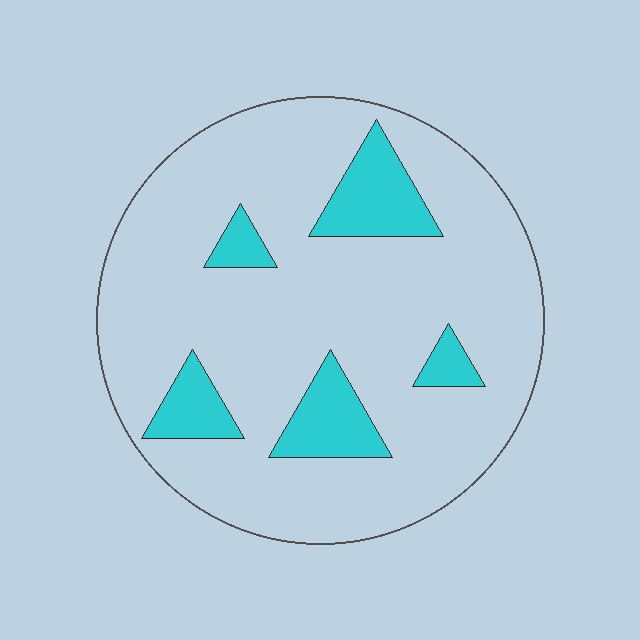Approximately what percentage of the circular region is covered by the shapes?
Approximately 15%.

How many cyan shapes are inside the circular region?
5.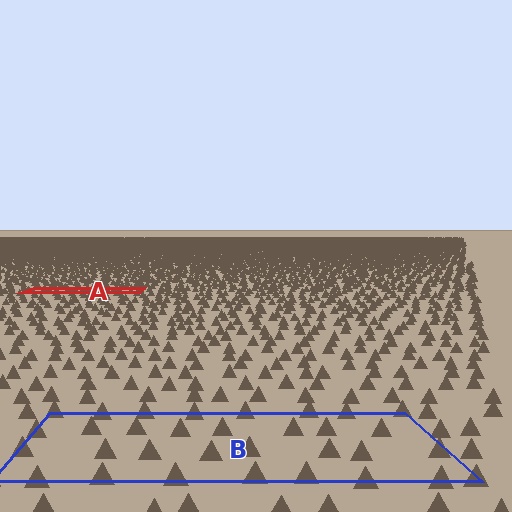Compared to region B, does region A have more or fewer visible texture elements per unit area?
Region A has more texture elements per unit area — they are packed more densely because it is farther away.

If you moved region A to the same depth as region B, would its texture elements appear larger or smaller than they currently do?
They would appear larger. At a closer depth, the same texture elements are projected at a bigger on-screen size.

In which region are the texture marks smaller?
The texture marks are smaller in region A, because it is farther away.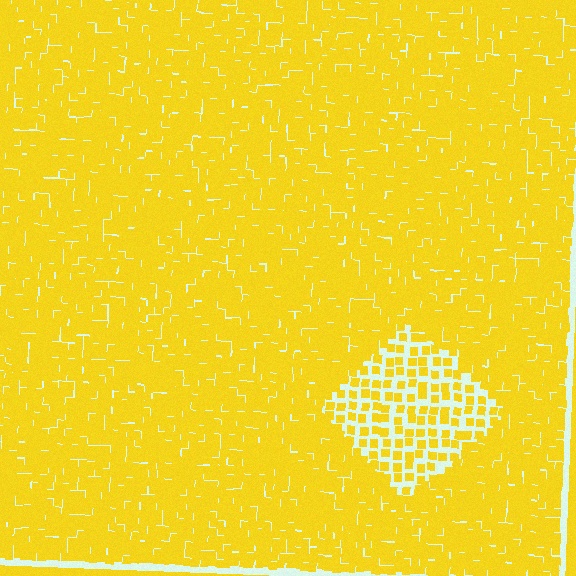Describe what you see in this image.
The image contains small yellow elements arranged at two different densities. A diamond-shaped region is visible where the elements are less densely packed than the surrounding area.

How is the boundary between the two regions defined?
The boundary is defined by a change in element density (approximately 2.2x ratio). All elements are the same color, size, and shape.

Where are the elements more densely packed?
The elements are more densely packed outside the diamond boundary.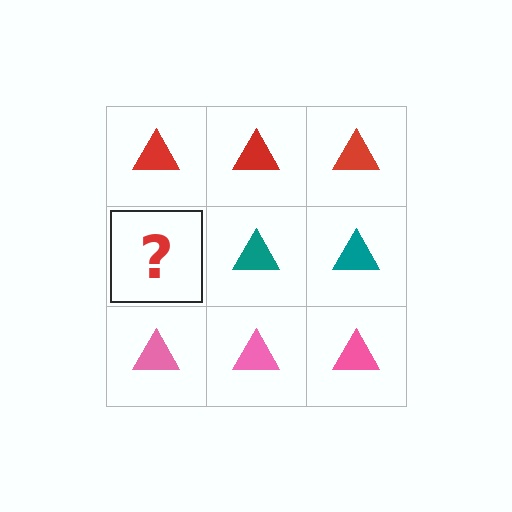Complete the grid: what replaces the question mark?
The question mark should be replaced with a teal triangle.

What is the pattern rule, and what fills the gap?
The rule is that each row has a consistent color. The gap should be filled with a teal triangle.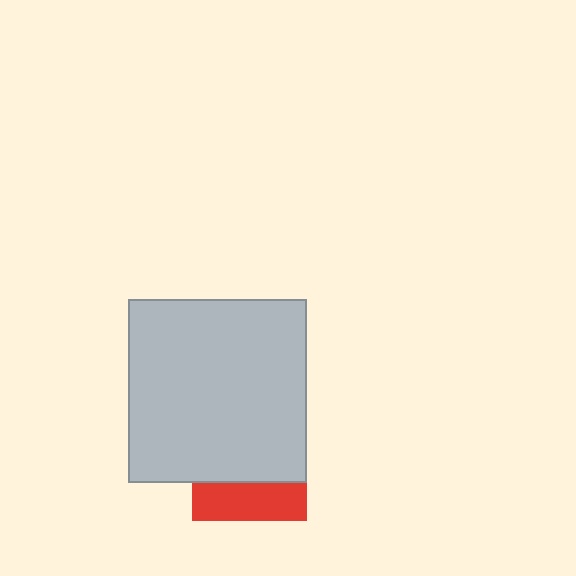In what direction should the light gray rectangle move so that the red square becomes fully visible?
The light gray rectangle should move up. That is the shortest direction to clear the overlap and leave the red square fully visible.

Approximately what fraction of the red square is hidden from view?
Roughly 67% of the red square is hidden behind the light gray rectangle.